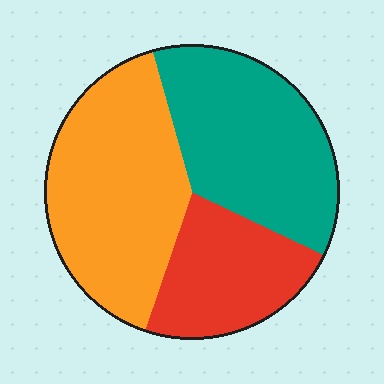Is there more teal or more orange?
Orange.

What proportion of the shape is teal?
Teal covers roughly 35% of the shape.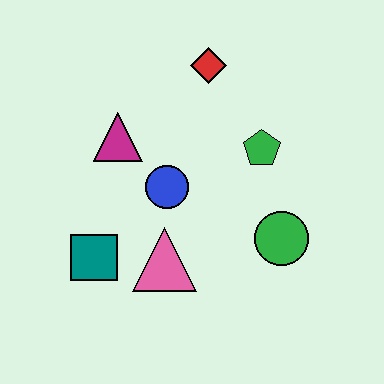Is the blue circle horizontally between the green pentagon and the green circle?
No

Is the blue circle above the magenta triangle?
No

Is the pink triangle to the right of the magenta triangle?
Yes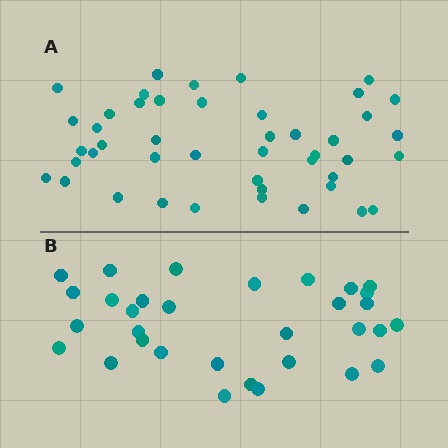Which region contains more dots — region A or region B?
Region A (the top region) has more dots.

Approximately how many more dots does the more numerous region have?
Region A has approximately 15 more dots than region B.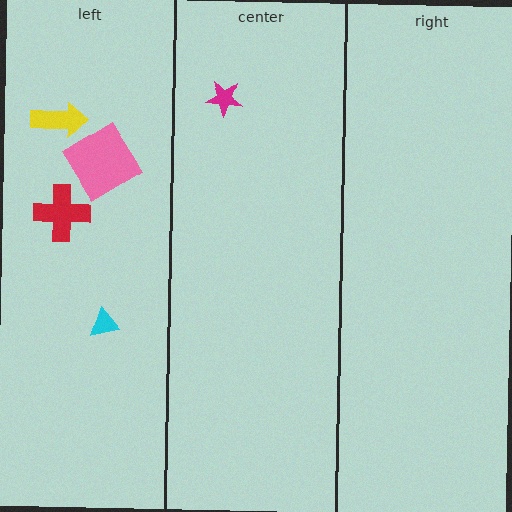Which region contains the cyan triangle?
The left region.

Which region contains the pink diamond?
The left region.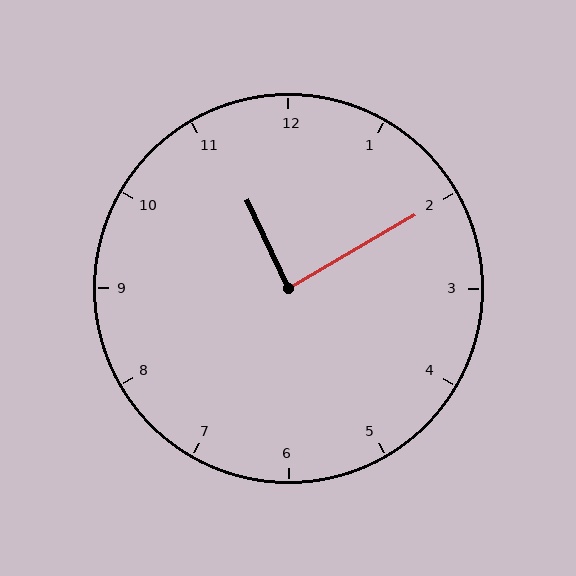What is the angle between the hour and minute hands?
Approximately 85 degrees.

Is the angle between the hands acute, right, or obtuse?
It is right.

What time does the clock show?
11:10.